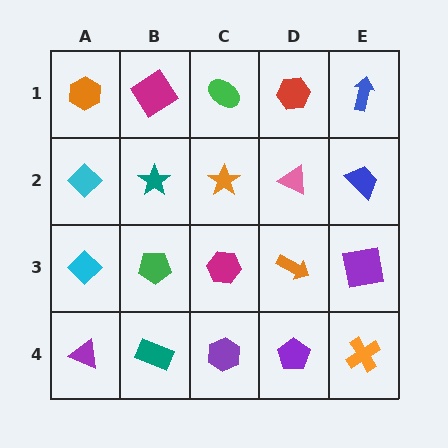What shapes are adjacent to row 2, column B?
A magenta diamond (row 1, column B), a green pentagon (row 3, column B), a cyan diamond (row 2, column A), an orange star (row 2, column C).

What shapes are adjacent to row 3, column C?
An orange star (row 2, column C), a purple hexagon (row 4, column C), a green pentagon (row 3, column B), an orange arrow (row 3, column D).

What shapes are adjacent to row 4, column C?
A magenta hexagon (row 3, column C), a teal rectangle (row 4, column B), a purple pentagon (row 4, column D).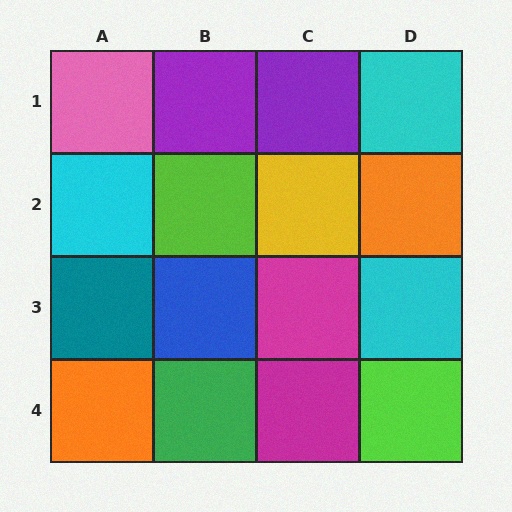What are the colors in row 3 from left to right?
Teal, blue, magenta, cyan.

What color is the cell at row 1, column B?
Purple.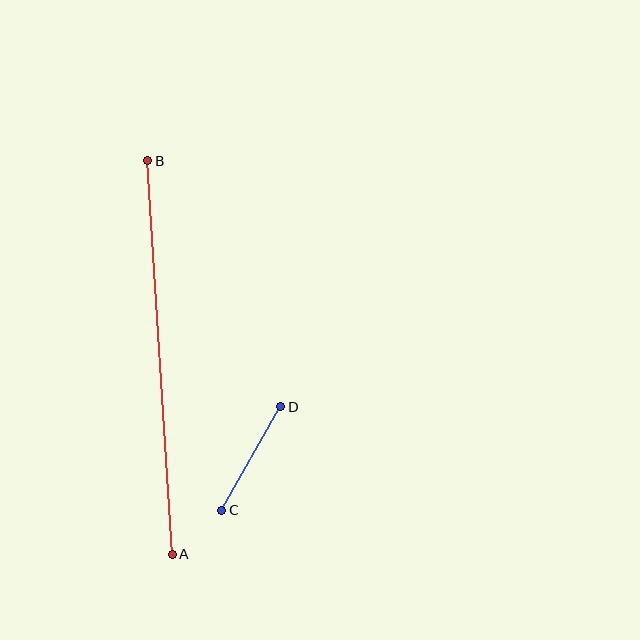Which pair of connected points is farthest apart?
Points A and B are farthest apart.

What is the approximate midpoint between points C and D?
The midpoint is at approximately (251, 458) pixels.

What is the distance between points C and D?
The distance is approximately 119 pixels.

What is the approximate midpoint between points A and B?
The midpoint is at approximately (160, 357) pixels.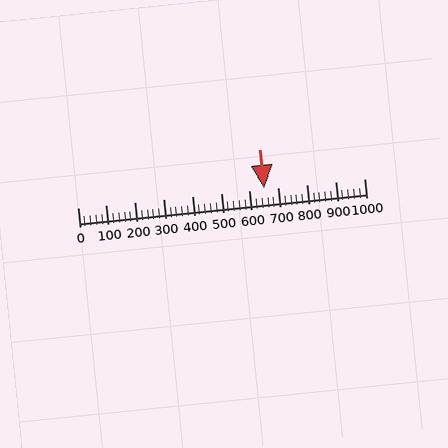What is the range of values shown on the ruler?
The ruler shows values from 0 to 1000.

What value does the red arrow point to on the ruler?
The red arrow points to approximately 652.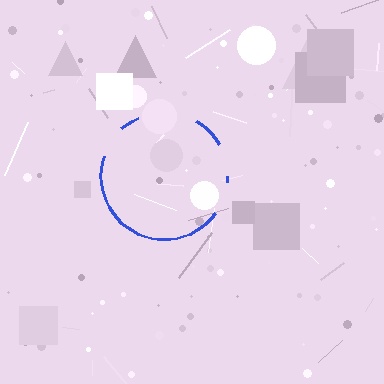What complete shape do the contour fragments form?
The contour fragments form a circle.